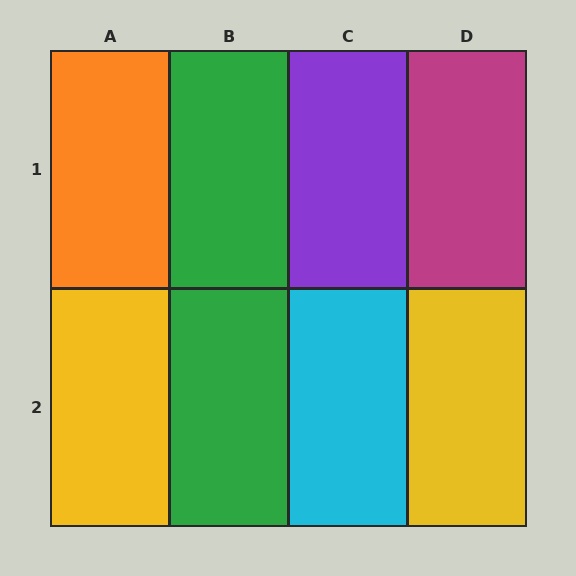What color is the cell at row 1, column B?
Green.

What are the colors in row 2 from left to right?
Yellow, green, cyan, yellow.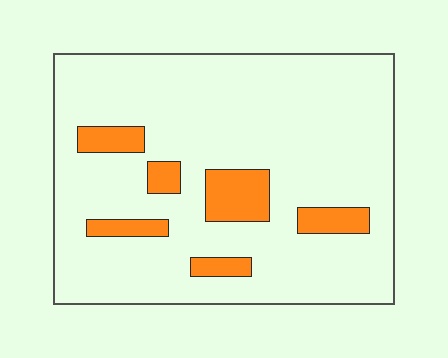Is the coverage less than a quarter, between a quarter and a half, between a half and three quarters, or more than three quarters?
Less than a quarter.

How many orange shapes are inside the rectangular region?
6.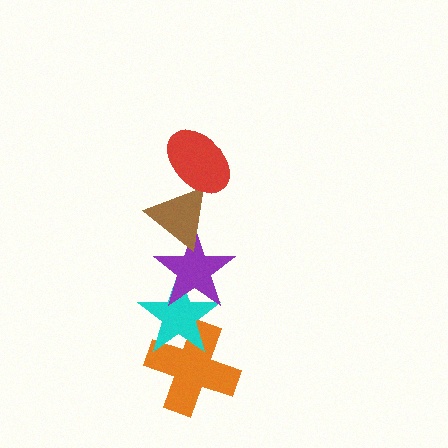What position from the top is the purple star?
The purple star is 3rd from the top.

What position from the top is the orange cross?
The orange cross is 5th from the top.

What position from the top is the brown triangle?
The brown triangle is 2nd from the top.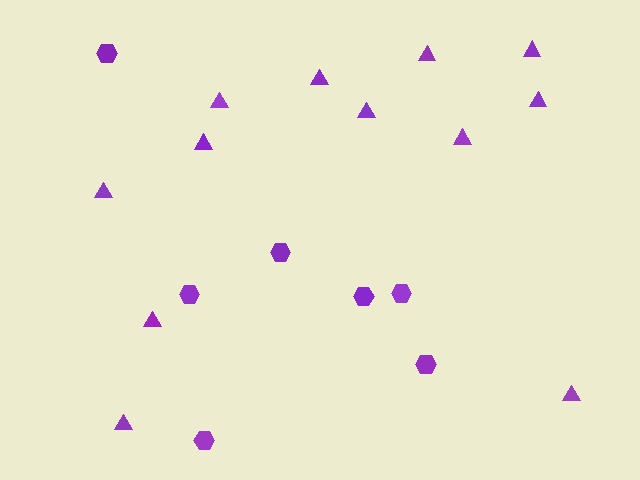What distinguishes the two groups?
There are 2 groups: one group of hexagons (7) and one group of triangles (12).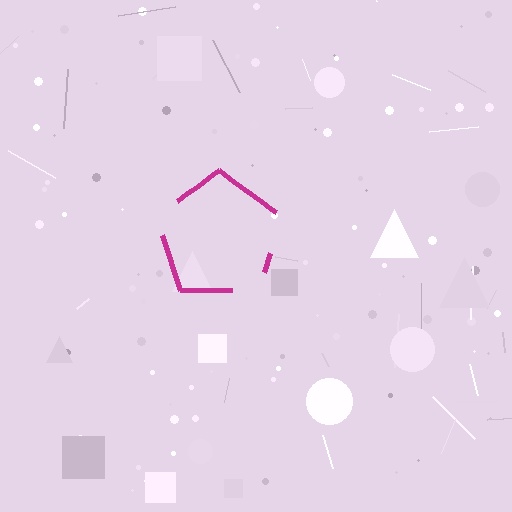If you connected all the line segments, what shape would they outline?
They would outline a pentagon.